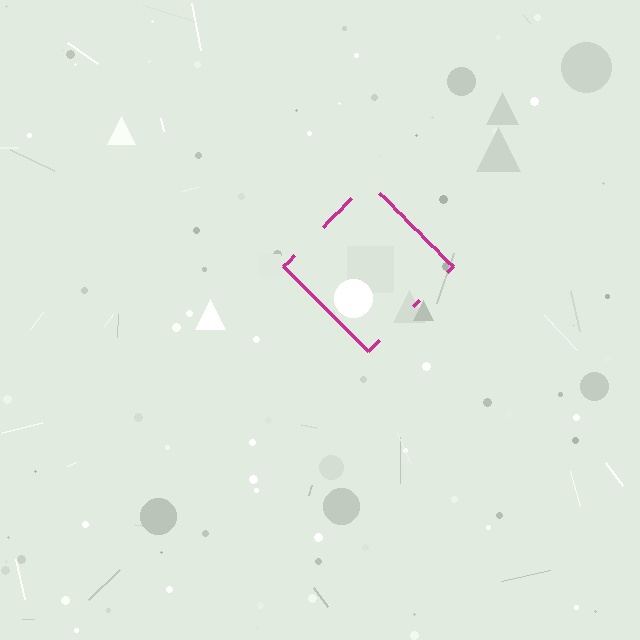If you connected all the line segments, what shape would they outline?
They would outline a diamond.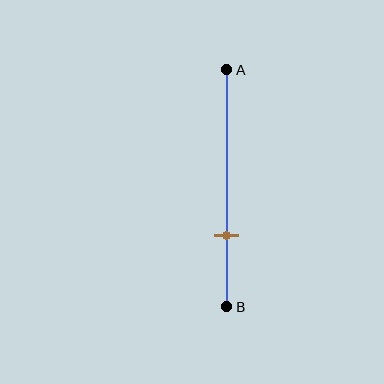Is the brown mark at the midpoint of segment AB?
No, the mark is at about 70% from A, not at the 50% midpoint.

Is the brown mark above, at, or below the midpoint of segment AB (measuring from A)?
The brown mark is below the midpoint of segment AB.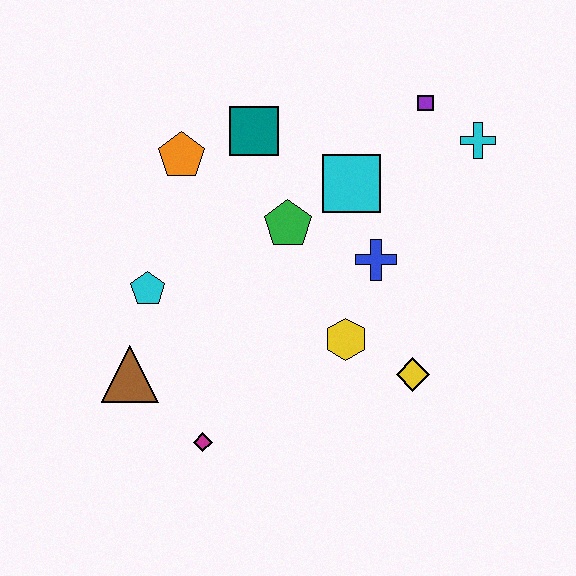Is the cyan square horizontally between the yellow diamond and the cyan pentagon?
Yes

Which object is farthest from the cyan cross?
The brown triangle is farthest from the cyan cross.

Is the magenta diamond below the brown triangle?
Yes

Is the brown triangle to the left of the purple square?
Yes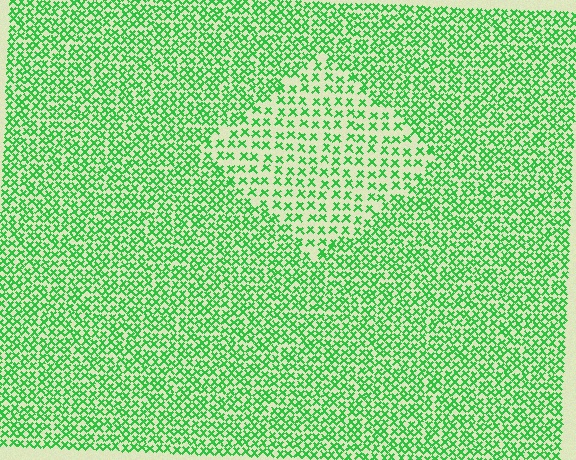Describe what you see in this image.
The image contains small green elements arranged at two different densities. A diamond-shaped region is visible where the elements are less densely packed than the surrounding area.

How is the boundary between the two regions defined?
The boundary is defined by a change in element density (approximately 1.8x ratio). All elements are the same color, size, and shape.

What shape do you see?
I see a diamond.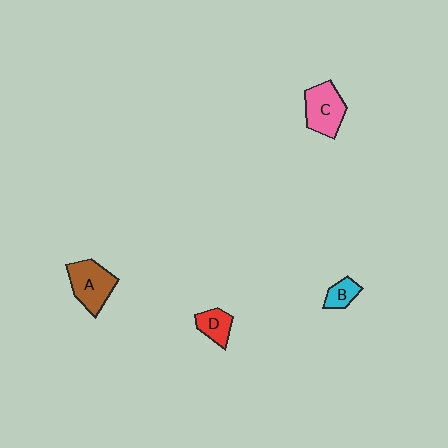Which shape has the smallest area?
Shape B (cyan).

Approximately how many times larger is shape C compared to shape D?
Approximately 1.7 times.